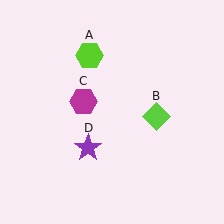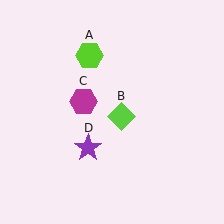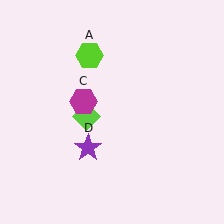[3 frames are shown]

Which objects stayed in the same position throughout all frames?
Lime hexagon (object A) and magenta hexagon (object C) and purple star (object D) remained stationary.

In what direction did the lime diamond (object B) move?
The lime diamond (object B) moved left.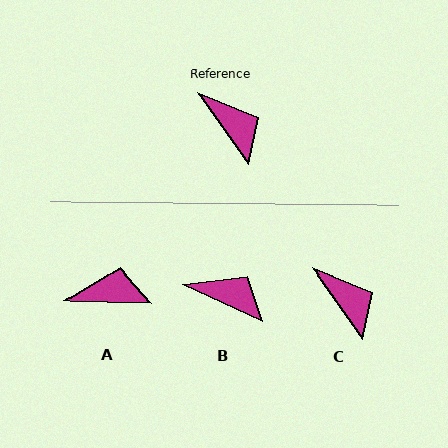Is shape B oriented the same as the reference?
No, it is off by about 29 degrees.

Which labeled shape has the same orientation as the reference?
C.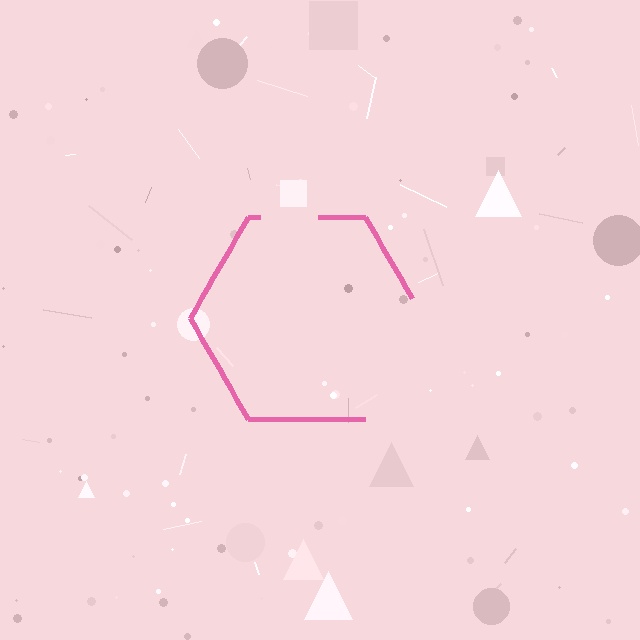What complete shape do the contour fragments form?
The contour fragments form a hexagon.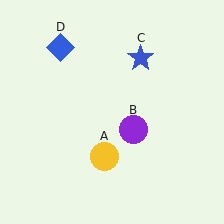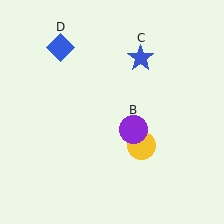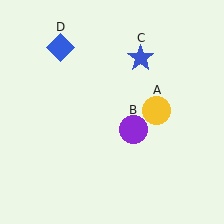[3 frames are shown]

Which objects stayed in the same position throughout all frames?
Purple circle (object B) and blue star (object C) and blue diamond (object D) remained stationary.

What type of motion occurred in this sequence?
The yellow circle (object A) rotated counterclockwise around the center of the scene.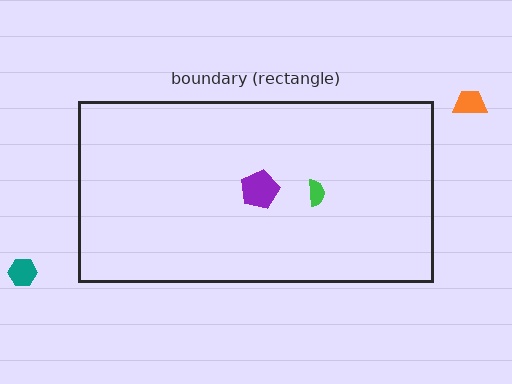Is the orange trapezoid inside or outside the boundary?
Outside.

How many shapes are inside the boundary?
2 inside, 2 outside.